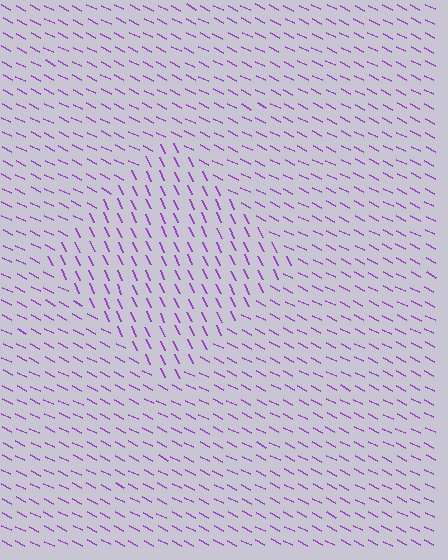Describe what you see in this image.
The image is filled with small purple line segments. A diamond region in the image has lines oriented differently from the surrounding lines, creating a visible texture boundary.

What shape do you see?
I see a diamond.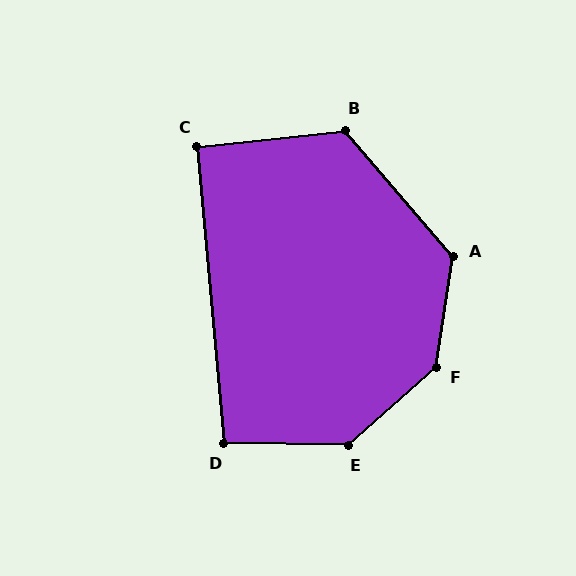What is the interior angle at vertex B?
Approximately 124 degrees (obtuse).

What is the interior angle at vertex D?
Approximately 96 degrees (obtuse).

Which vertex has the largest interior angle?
F, at approximately 140 degrees.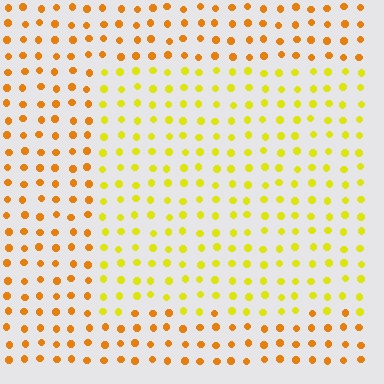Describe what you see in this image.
The image is filled with small orange elements in a uniform arrangement. A rectangle-shaped region is visible where the elements are tinted to a slightly different hue, forming a subtle color boundary.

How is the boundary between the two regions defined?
The boundary is defined purely by a slight shift in hue (about 31 degrees). Spacing, size, and orientation are identical on both sides.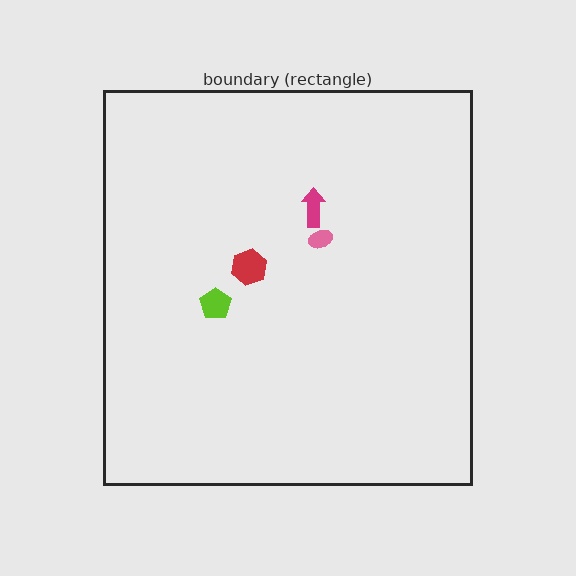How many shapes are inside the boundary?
4 inside, 0 outside.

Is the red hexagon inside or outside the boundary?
Inside.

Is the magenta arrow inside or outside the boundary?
Inside.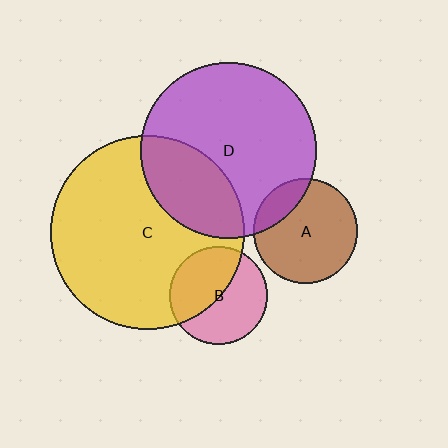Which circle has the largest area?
Circle C (yellow).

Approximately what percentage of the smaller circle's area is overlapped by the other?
Approximately 45%.